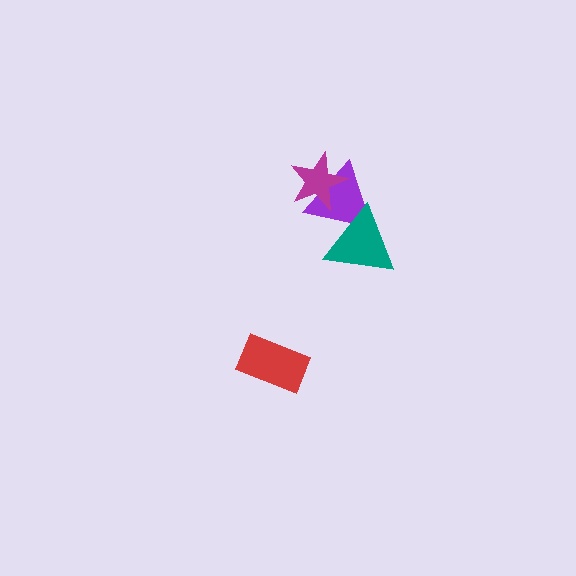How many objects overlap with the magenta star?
1 object overlaps with the magenta star.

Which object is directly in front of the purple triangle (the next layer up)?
The teal triangle is directly in front of the purple triangle.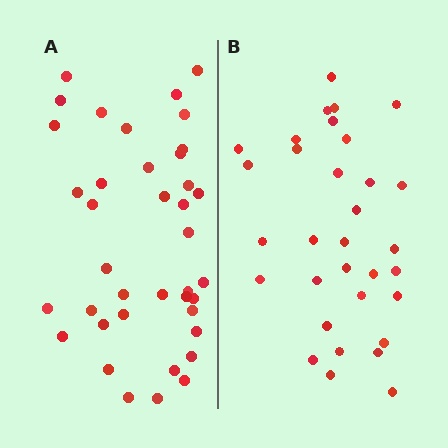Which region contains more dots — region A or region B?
Region A (the left region) has more dots.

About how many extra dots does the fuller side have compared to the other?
Region A has roughly 8 or so more dots than region B.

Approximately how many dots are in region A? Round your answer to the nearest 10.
About 40 dots. (The exact count is 39, which rounds to 40.)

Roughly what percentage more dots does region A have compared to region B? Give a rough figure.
About 20% more.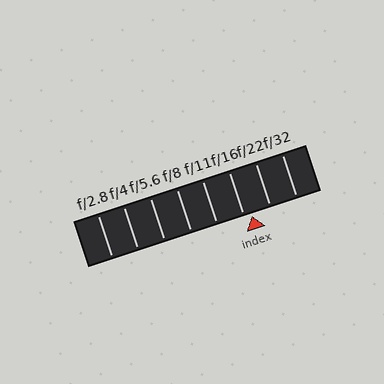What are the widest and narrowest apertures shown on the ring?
The widest aperture shown is f/2.8 and the narrowest is f/32.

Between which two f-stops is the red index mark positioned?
The index mark is between f/16 and f/22.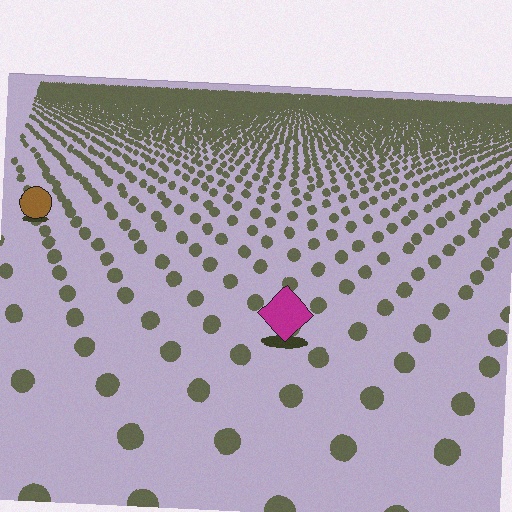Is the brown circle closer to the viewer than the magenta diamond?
No. The magenta diamond is closer — you can tell from the texture gradient: the ground texture is coarser near it.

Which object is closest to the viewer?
The magenta diamond is closest. The texture marks near it are larger and more spread out.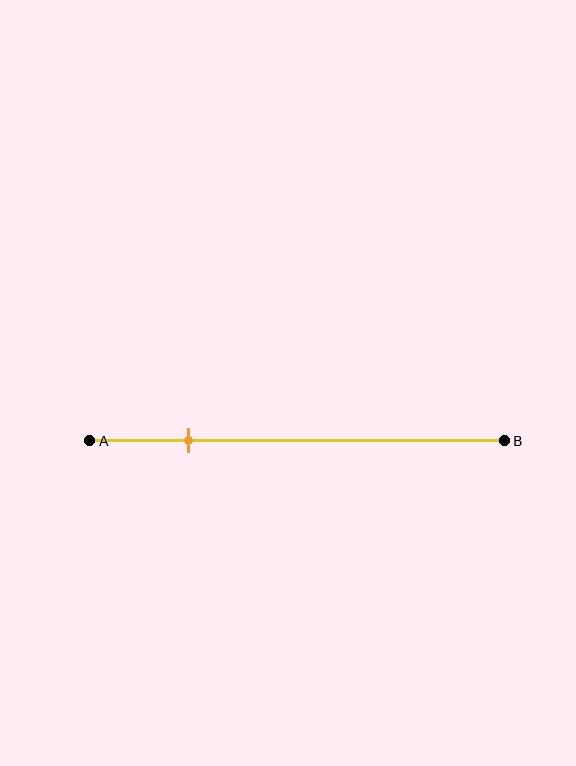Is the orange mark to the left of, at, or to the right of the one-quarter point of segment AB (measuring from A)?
The orange mark is approximately at the one-quarter point of segment AB.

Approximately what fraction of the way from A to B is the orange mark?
The orange mark is approximately 25% of the way from A to B.